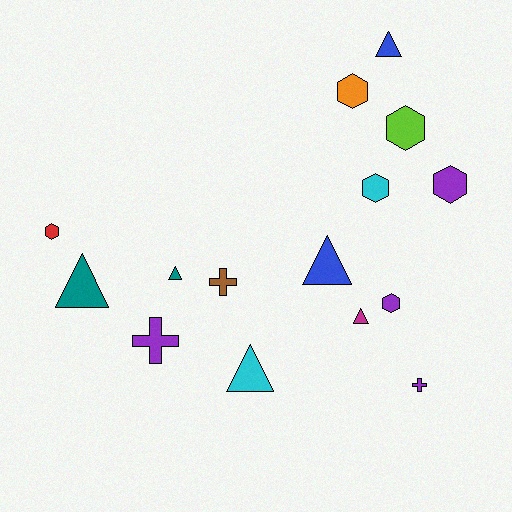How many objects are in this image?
There are 15 objects.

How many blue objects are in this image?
There are 2 blue objects.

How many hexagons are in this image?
There are 6 hexagons.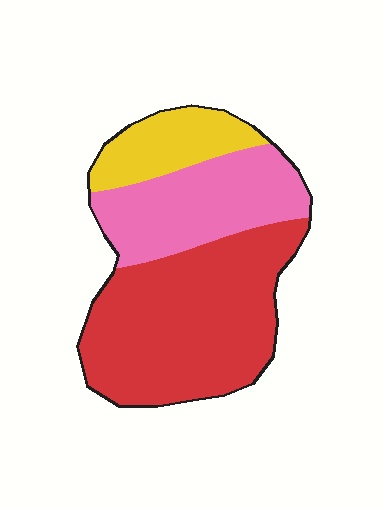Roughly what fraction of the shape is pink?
Pink covers around 30% of the shape.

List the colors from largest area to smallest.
From largest to smallest: red, pink, yellow.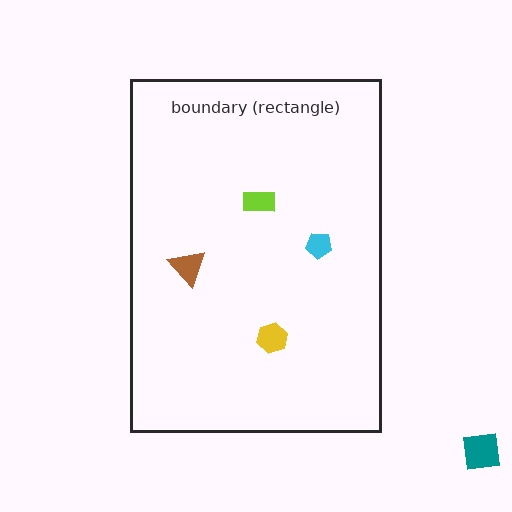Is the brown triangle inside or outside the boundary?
Inside.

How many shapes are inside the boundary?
4 inside, 1 outside.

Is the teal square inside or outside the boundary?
Outside.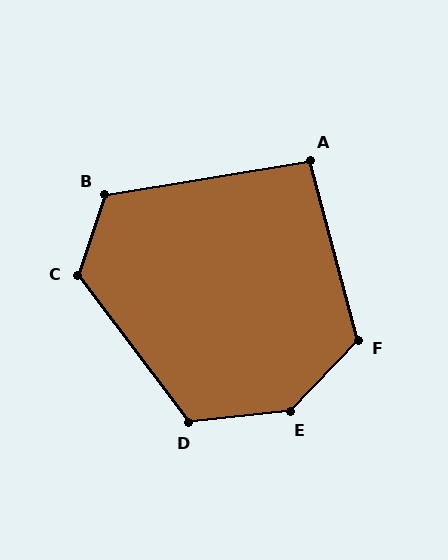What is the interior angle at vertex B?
Approximately 118 degrees (obtuse).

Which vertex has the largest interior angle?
E, at approximately 140 degrees.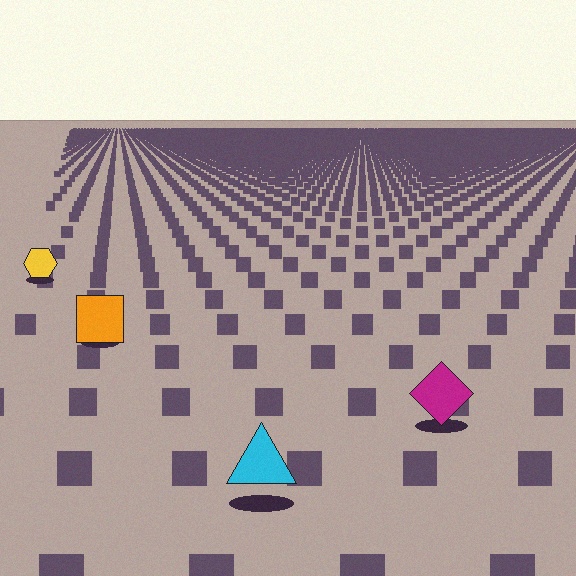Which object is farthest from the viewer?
The yellow hexagon is farthest from the viewer. It appears smaller and the ground texture around it is denser.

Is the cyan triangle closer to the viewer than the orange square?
Yes. The cyan triangle is closer — you can tell from the texture gradient: the ground texture is coarser near it.